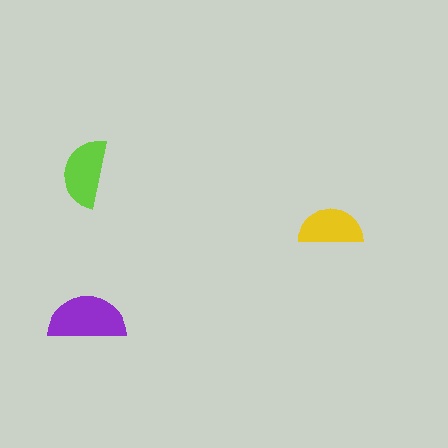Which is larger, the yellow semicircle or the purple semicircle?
The purple one.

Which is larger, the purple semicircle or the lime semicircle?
The purple one.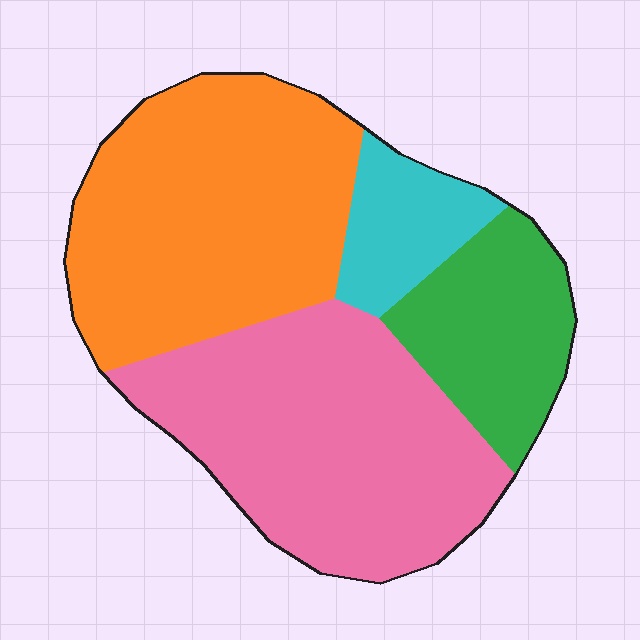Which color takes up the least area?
Cyan, at roughly 10%.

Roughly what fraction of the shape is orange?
Orange covers around 35% of the shape.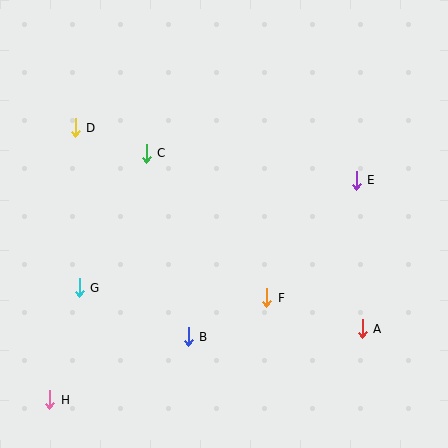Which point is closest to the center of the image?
Point F at (267, 298) is closest to the center.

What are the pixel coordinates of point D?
Point D is at (75, 128).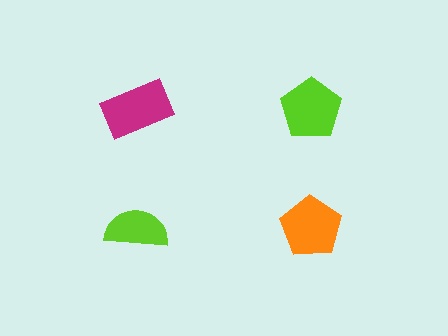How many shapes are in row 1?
2 shapes.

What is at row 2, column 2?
An orange pentagon.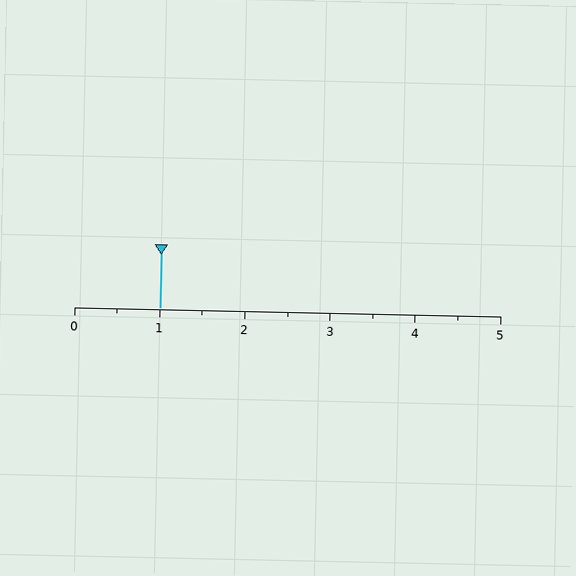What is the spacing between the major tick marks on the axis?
The major ticks are spaced 1 apart.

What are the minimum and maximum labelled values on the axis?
The axis runs from 0 to 5.